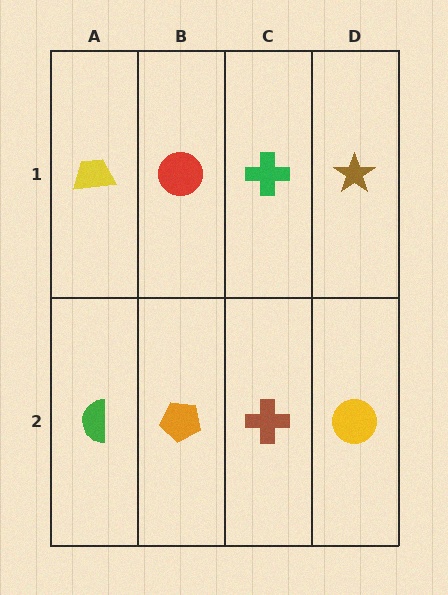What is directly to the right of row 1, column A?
A red circle.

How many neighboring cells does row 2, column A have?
2.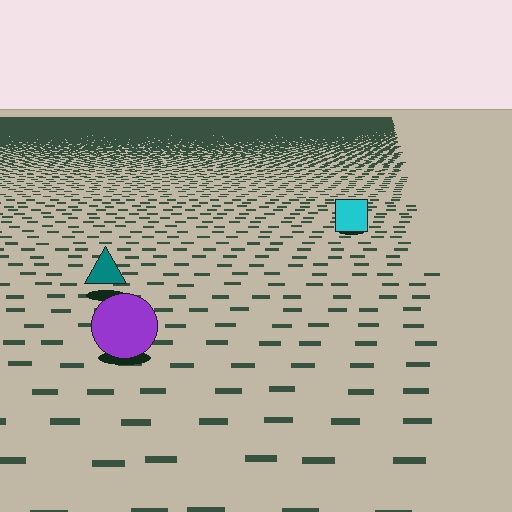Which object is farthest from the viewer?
The cyan square is farthest from the viewer. It appears smaller and the ground texture around it is denser.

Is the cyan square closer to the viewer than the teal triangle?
No. The teal triangle is closer — you can tell from the texture gradient: the ground texture is coarser near it.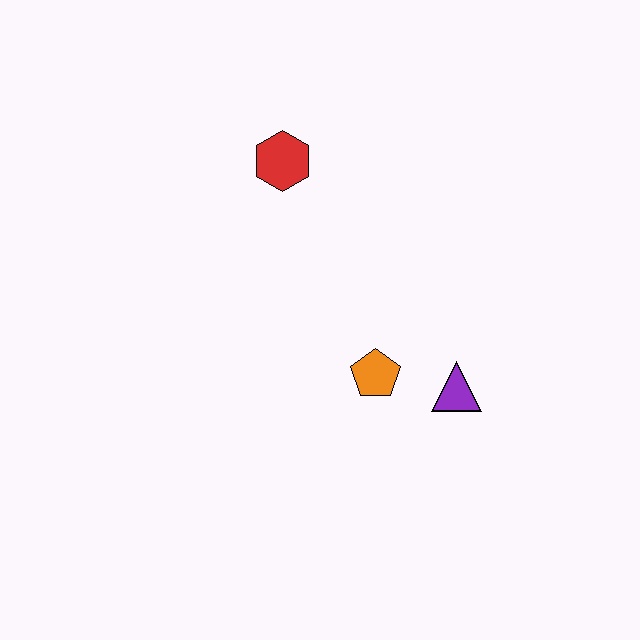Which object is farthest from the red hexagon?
The purple triangle is farthest from the red hexagon.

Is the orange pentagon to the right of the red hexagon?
Yes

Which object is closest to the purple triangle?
The orange pentagon is closest to the purple triangle.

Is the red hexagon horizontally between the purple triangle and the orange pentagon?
No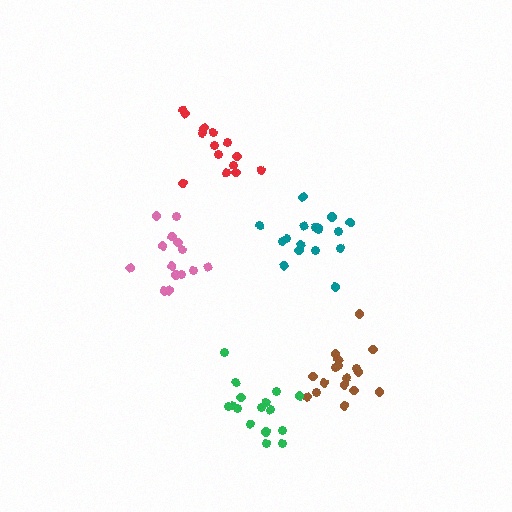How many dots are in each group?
Group 1: 17 dots, Group 2: 14 dots, Group 3: 17 dots, Group 4: 16 dots, Group 5: 14 dots (78 total).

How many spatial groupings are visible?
There are 5 spatial groupings.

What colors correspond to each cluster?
The clusters are colored: teal, pink, brown, green, red.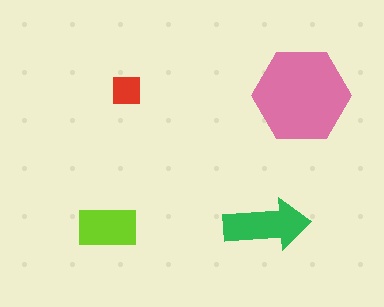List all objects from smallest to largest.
The red square, the lime rectangle, the green arrow, the pink hexagon.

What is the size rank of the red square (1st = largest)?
4th.